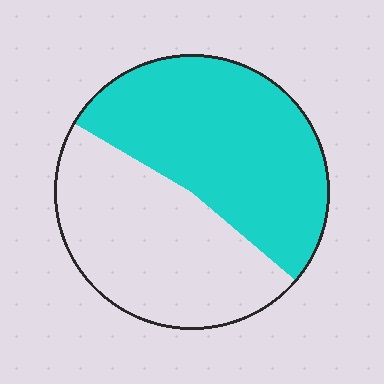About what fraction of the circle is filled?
About one half (1/2).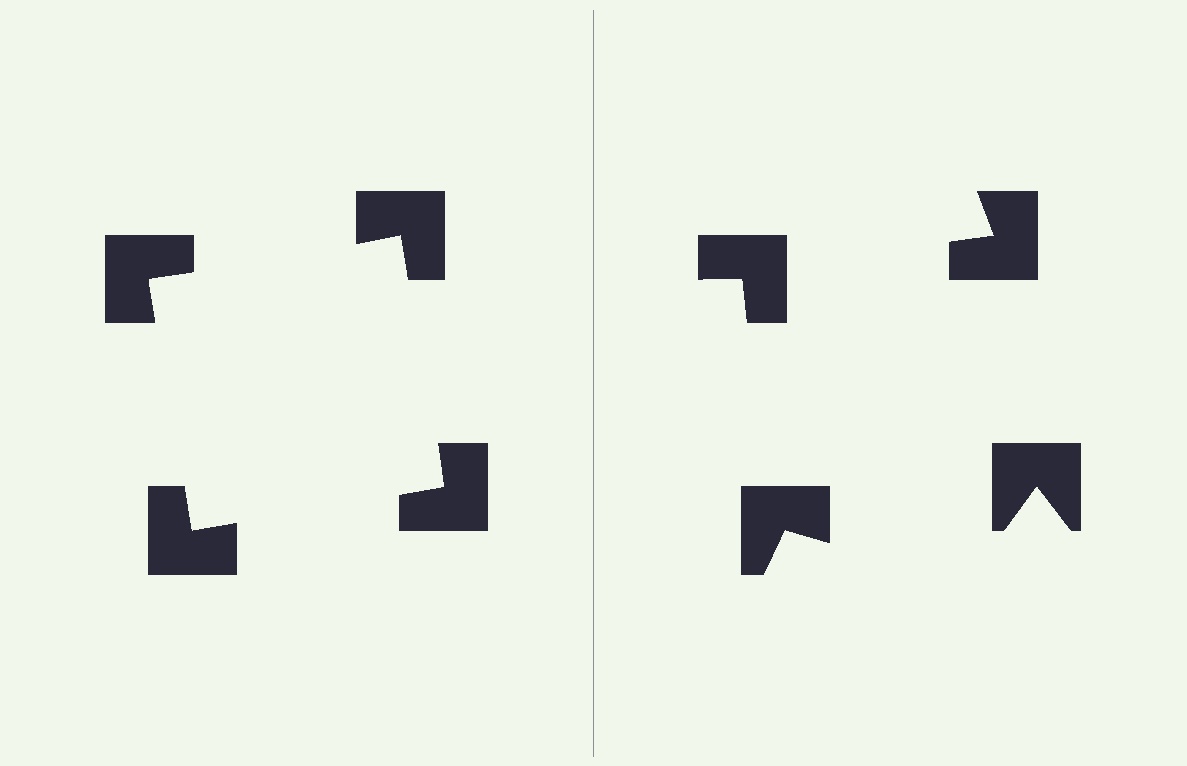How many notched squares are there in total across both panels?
8 — 4 on each side.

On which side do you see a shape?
An illusory square appears on the left side. On the right side the wedge cuts are rotated, so no coherent shape forms.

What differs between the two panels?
The notched squares are positioned identically on both sides; only the wedge orientations differ. On the left they align to a square; on the right they are misaligned.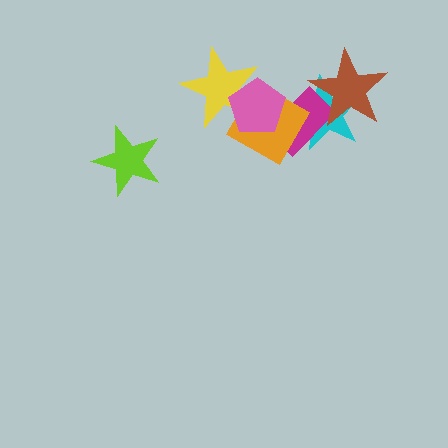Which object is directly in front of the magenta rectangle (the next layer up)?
The orange diamond is directly in front of the magenta rectangle.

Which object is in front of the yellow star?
The pink pentagon is in front of the yellow star.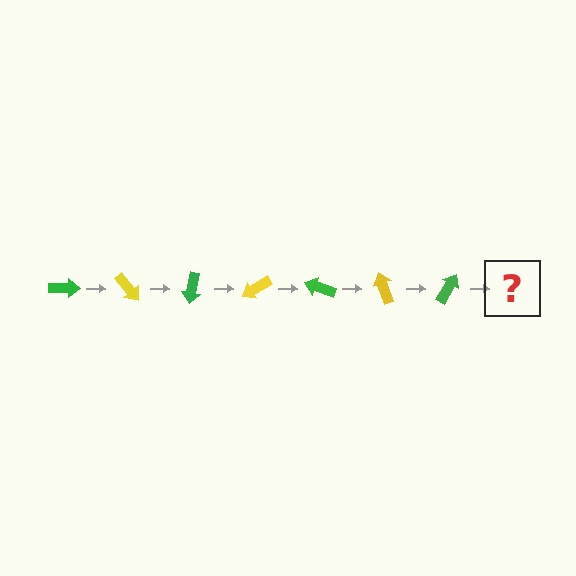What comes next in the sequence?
The next element should be a yellow arrow, rotated 350 degrees from the start.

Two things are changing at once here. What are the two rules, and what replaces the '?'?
The two rules are that it rotates 50 degrees each step and the color cycles through green and yellow. The '?' should be a yellow arrow, rotated 350 degrees from the start.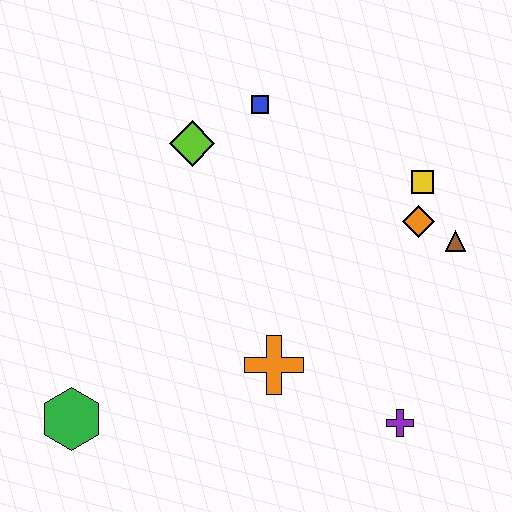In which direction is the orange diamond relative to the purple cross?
The orange diamond is above the purple cross.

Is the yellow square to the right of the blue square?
Yes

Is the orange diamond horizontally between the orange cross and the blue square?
No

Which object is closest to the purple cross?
The orange cross is closest to the purple cross.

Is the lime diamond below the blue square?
Yes